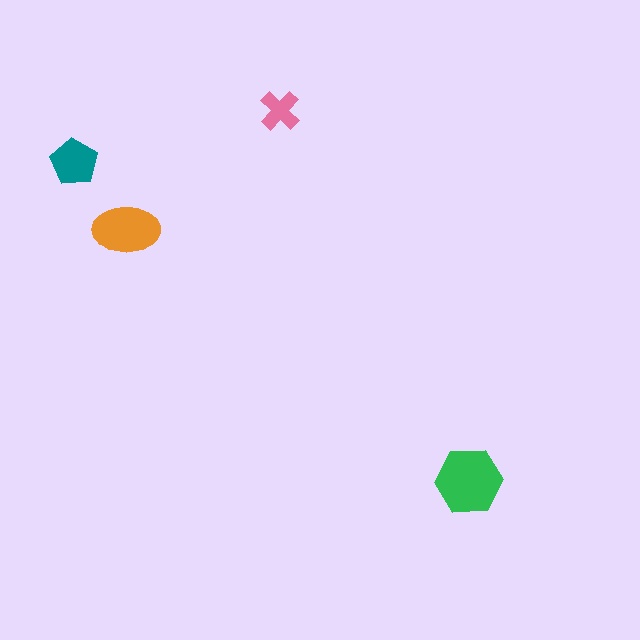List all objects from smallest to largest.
The pink cross, the teal pentagon, the orange ellipse, the green hexagon.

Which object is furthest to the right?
The green hexagon is rightmost.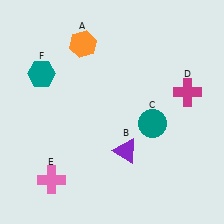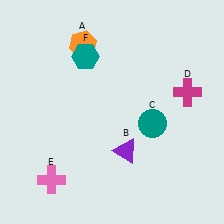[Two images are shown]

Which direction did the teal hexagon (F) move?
The teal hexagon (F) moved right.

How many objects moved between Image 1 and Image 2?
1 object moved between the two images.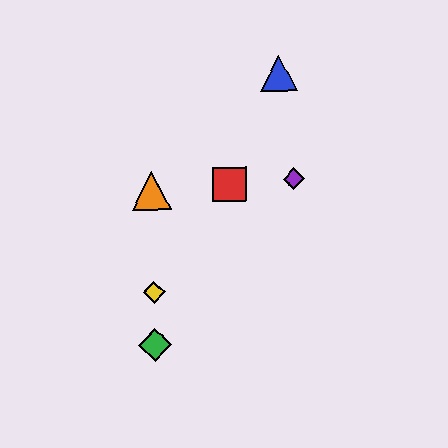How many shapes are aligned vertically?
3 shapes (the green diamond, the yellow diamond, the orange triangle) are aligned vertically.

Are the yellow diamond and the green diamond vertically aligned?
Yes, both are at x≈154.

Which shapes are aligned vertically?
The green diamond, the yellow diamond, the orange triangle are aligned vertically.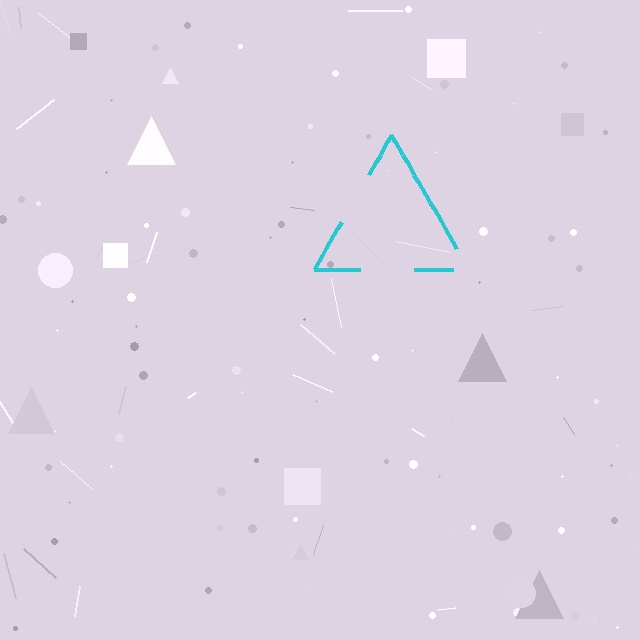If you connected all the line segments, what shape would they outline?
They would outline a triangle.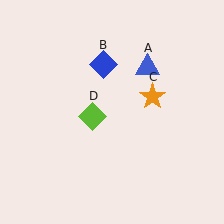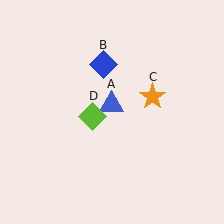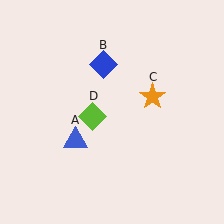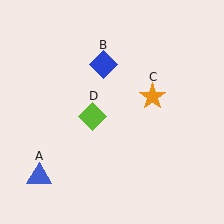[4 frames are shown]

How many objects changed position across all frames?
1 object changed position: blue triangle (object A).